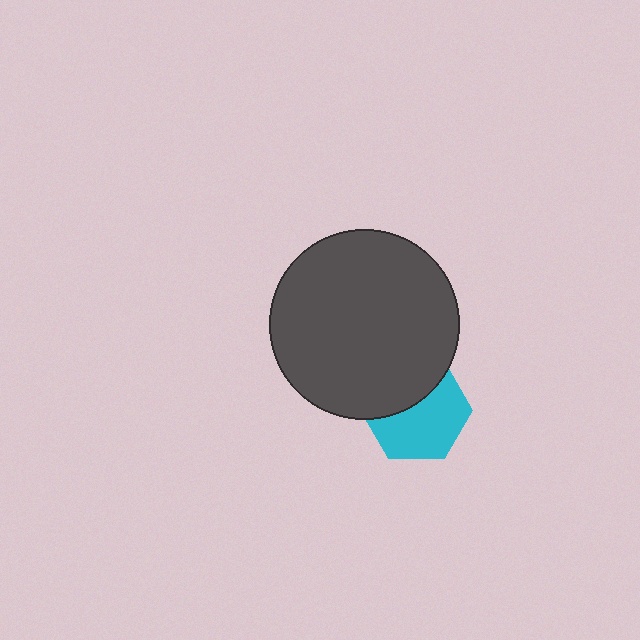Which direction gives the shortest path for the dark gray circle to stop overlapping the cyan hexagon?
Moving up gives the shortest separation.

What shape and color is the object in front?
The object in front is a dark gray circle.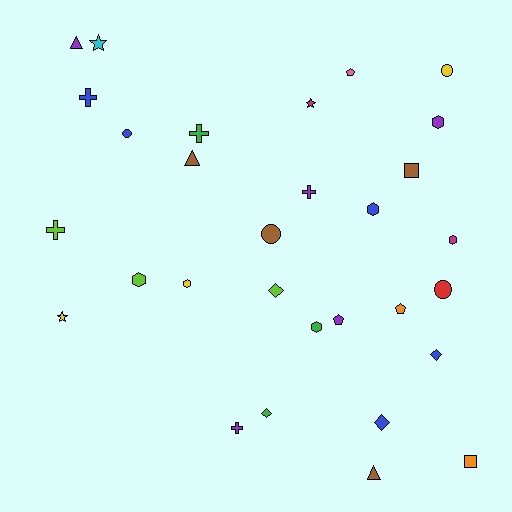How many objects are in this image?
There are 30 objects.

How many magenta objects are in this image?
There are 2 magenta objects.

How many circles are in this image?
There are 4 circles.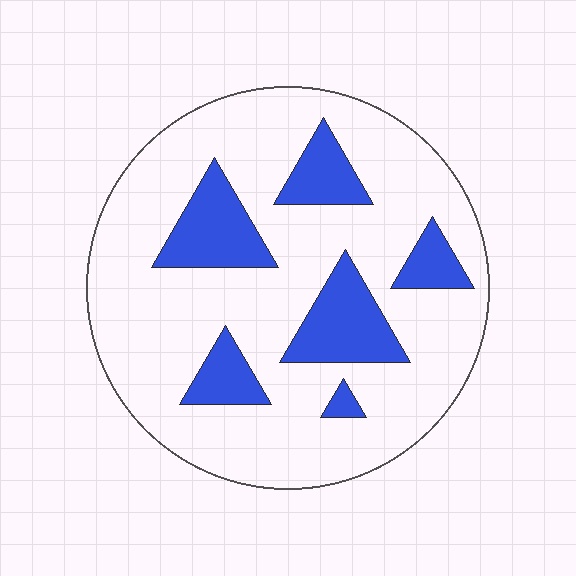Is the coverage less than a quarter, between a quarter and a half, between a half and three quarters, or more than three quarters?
Less than a quarter.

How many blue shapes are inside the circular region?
6.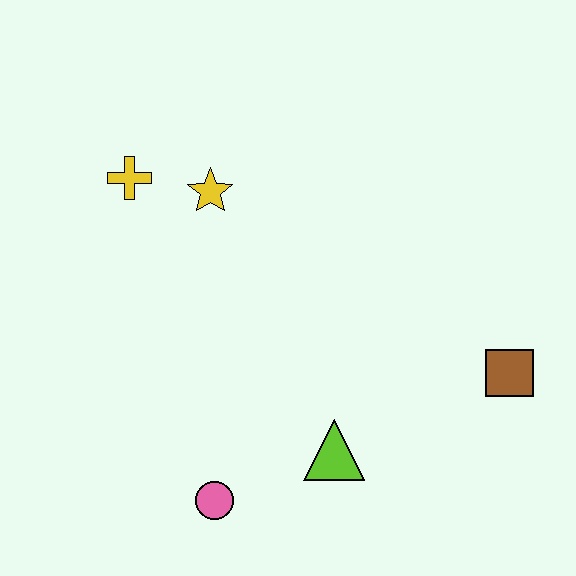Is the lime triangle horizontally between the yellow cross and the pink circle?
No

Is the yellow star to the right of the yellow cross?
Yes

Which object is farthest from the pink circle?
The yellow cross is farthest from the pink circle.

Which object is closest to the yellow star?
The yellow cross is closest to the yellow star.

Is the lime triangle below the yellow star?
Yes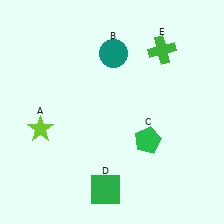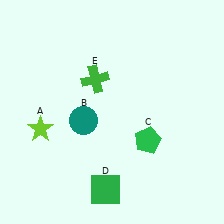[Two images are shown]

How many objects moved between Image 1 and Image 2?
2 objects moved between the two images.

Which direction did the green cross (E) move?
The green cross (E) moved left.